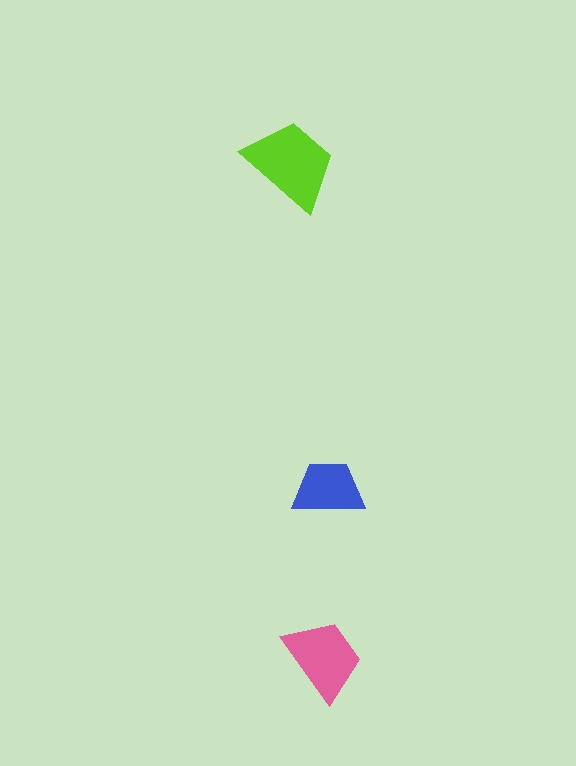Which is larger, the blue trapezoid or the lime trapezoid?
The lime one.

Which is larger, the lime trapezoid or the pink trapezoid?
The lime one.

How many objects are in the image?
There are 3 objects in the image.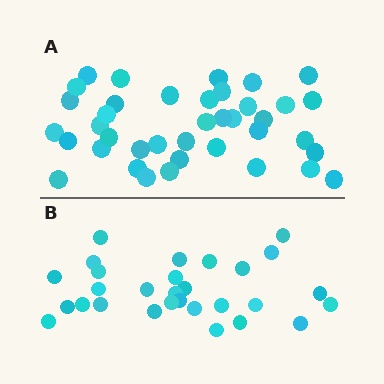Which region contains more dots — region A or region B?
Region A (the top region) has more dots.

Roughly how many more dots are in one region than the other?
Region A has roughly 10 or so more dots than region B.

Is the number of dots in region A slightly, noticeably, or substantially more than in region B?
Region A has noticeably more, but not dramatically so. The ratio is roughly 1.3 to 1.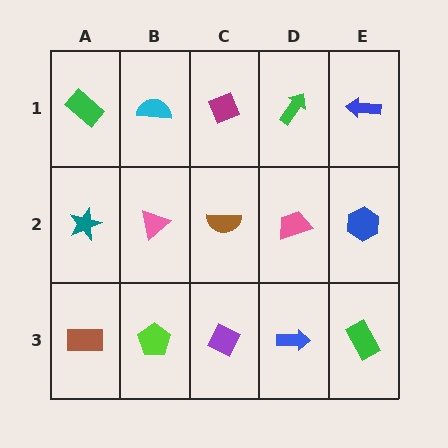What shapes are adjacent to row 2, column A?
A green rectangle (row 1, column A), a brown rectangle (row 3, column A), a pink triangle (row 2, column B).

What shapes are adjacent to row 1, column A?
A teal star (row 2, column A), a cyan semicircle (row 1, column B).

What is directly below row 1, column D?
A pink trapezoid.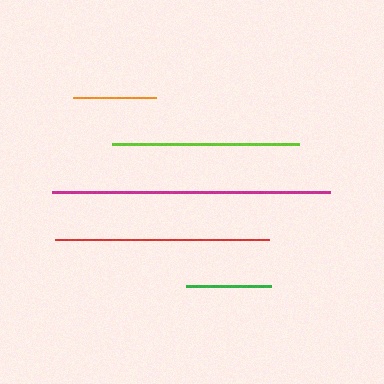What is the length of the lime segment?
The lime segment is approximately 186 pixels long.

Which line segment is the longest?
The magenta line is the longest at approximately 278 pixels.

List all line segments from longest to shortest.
From longest to shortest: magenta, red, lime, green, orange.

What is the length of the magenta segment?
The magenta segment is approximately 278 pixels long.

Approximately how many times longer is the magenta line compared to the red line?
The magenta line is approximately 1.3 times the length of the red line.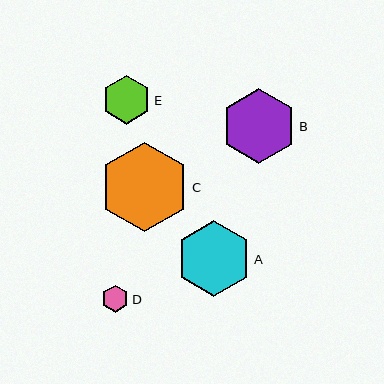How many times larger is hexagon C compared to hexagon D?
Hexagon C is approximately 3.3 times the size of hexagon D.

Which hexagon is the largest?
Hexagon C is the largest with a size of approximately 90 pixels.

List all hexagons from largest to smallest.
From largest to smallest: C, A, B, E, D.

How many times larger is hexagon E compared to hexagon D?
Hexagon E is approximately 1.8 times the size of hexagon D.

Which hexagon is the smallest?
Hexagon D is the smallest with a size of approximately 27 pixels.